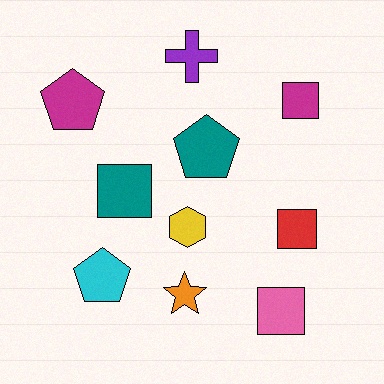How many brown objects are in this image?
There are no brown objects.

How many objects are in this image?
There are 10 objects.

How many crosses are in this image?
There is 1 cross.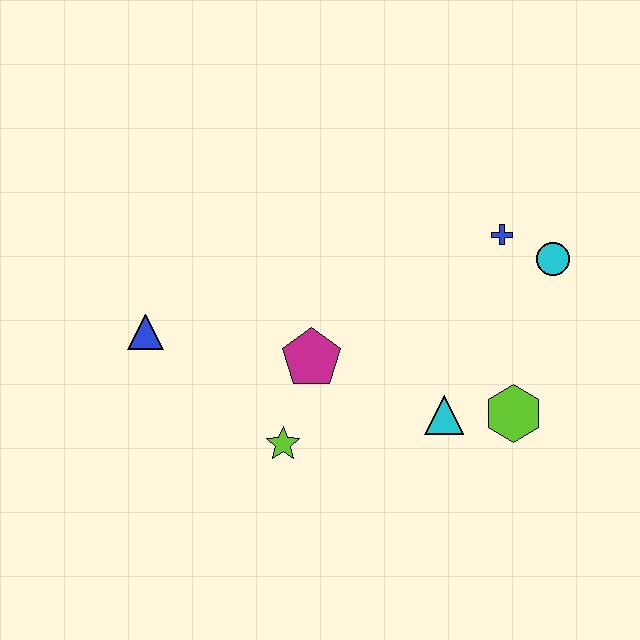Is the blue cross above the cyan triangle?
Yes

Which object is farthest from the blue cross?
The blue triangle is farthest from the blue cross.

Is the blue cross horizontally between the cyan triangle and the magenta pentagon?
No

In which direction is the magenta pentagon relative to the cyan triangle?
The magenta pentagon is to the left of the cyan triangle.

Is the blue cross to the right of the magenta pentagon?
Yes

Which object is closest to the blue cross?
The cyan circle is closest to the blue cross.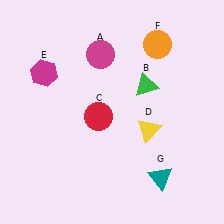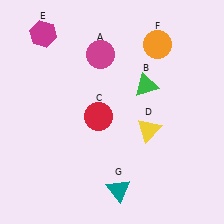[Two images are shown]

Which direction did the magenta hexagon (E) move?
The magenta hexagon (E) moved up.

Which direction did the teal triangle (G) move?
The teal triangle (G) moved left.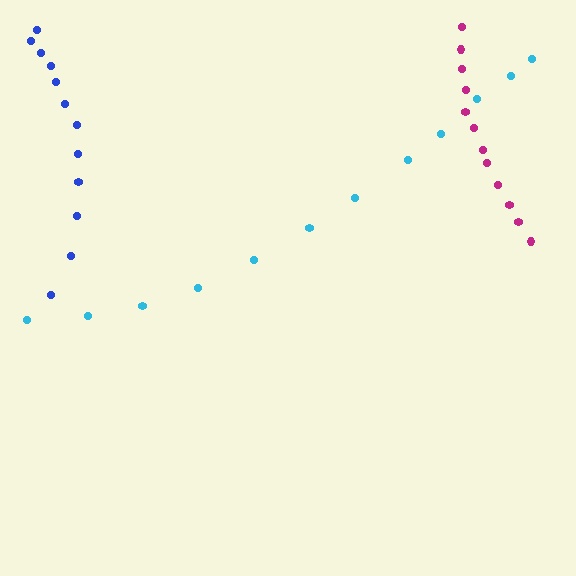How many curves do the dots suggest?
There are 3 distinct paths.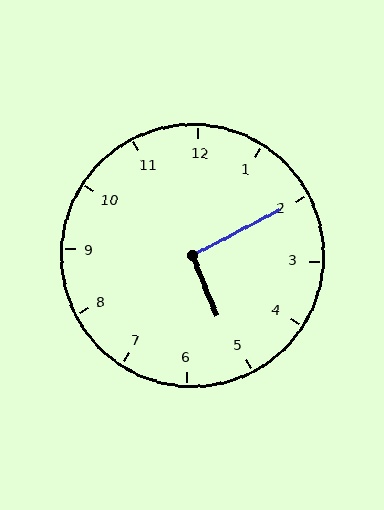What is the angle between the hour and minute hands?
Approximately 95 degrees.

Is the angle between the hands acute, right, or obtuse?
It is right.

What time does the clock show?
5:10.